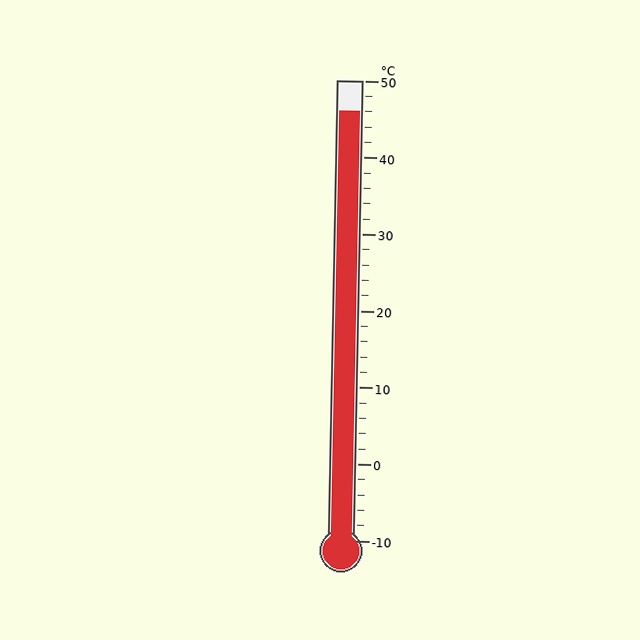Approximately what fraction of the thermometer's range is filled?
The thermometer is filled to approximately 95% of its range.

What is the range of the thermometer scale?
The thermometer scale ranges from -10°C to 50°C.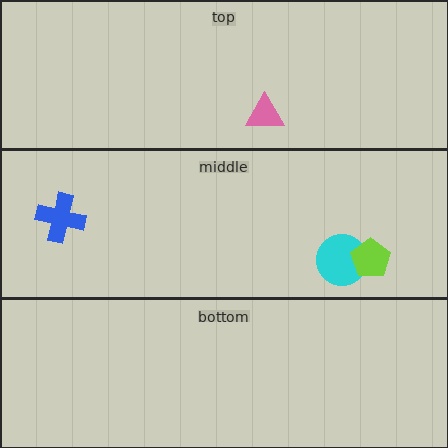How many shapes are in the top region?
1.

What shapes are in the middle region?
The blue cross, the cyan circle, the lime pentagon.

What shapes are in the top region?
The pink triangle.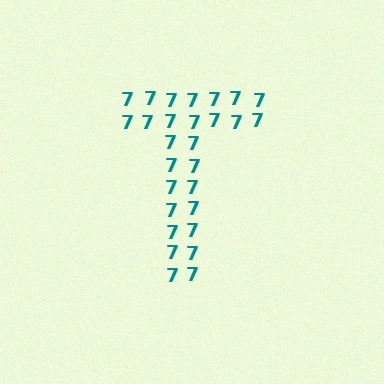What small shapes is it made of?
It is made of small digit 7's.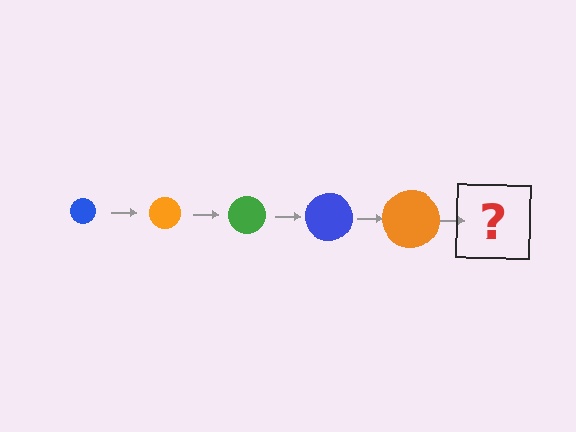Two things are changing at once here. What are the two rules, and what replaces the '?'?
The two rules are that the circle grows larger each step and the color cycles through blue, orange, and green. The '?' should be a green circle, larger than the previous one.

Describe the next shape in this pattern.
It should be a green circle, larger than the previous one.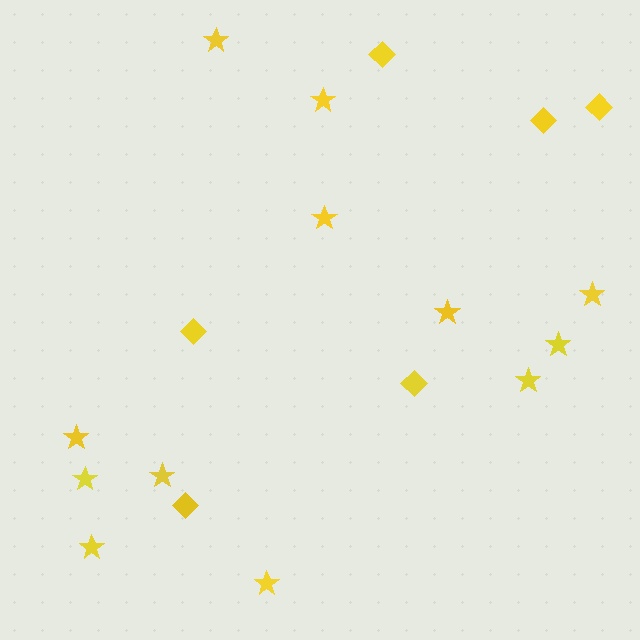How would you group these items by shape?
There are 2 groups: one group of diamonds (6) and one group of stars (12).